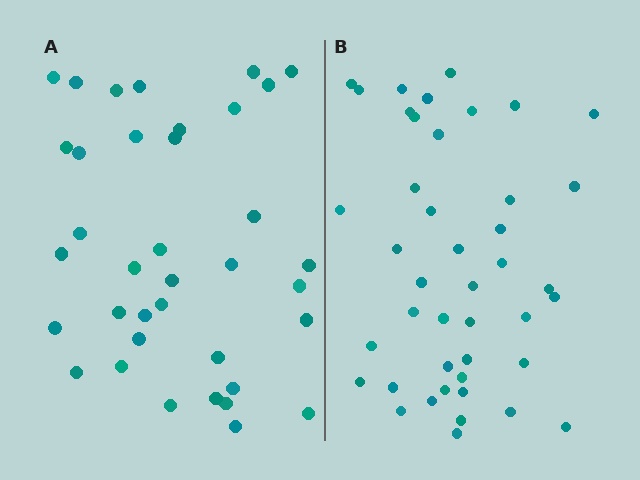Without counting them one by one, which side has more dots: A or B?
Region B (the right region) has more dots.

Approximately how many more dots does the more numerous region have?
Region B has about 6 more dots than region A.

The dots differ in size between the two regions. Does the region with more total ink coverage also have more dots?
No. Region A has more total ink coverage because its dots are larger, but region B actually contains more individual dots. Total area can be misleading — the number of items is what matters here.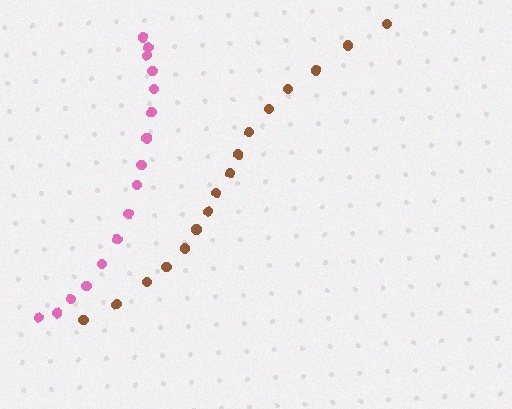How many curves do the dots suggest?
There are 2 distinct paths.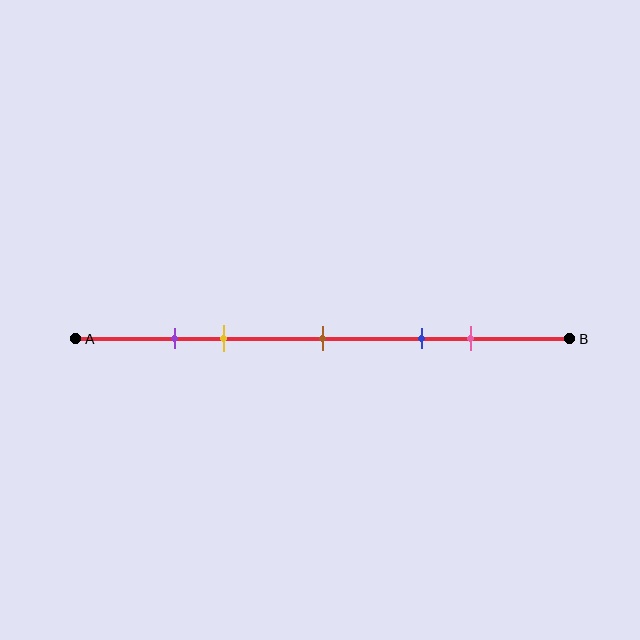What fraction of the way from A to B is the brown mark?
The brown mark is approximately 50% (0.5) of the way from A to B.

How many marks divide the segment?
There are 5 marks dividing the segment.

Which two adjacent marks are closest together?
The purple and yellow marks are the closest adjacent pair.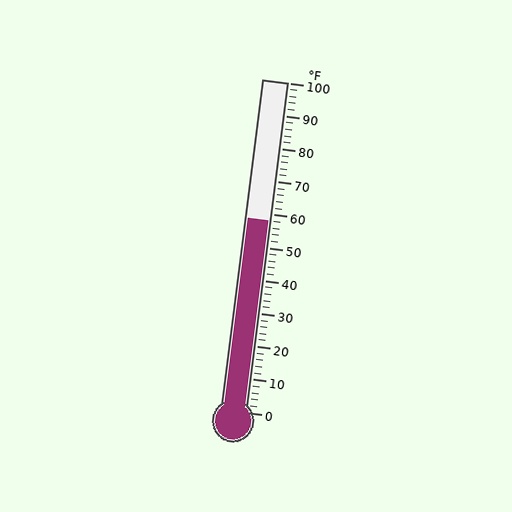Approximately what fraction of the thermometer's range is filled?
The thermometer is filled to approximately 60% of its range.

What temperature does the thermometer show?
The thermometer shows approximately 58°F.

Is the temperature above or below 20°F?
The temperature is above 20°F.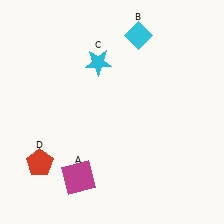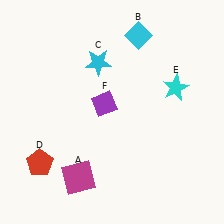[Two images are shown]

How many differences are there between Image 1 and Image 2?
There are 2 differences between the two images.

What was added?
A cyan star (E), a purple diamond (F) were added in Image 2.